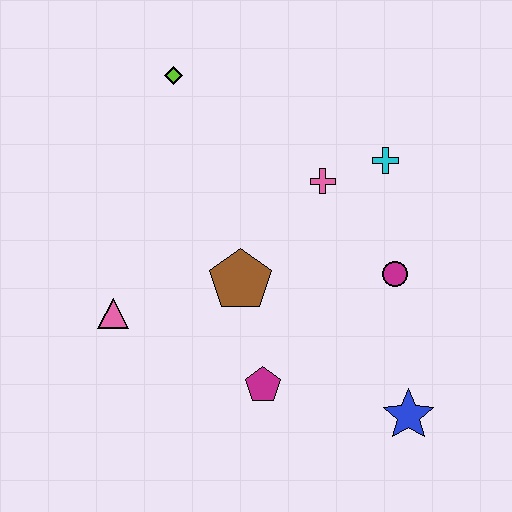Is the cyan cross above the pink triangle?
Yes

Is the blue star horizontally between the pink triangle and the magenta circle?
No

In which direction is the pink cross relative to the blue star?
The pink cross is above the blue star.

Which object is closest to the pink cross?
The cyan cross is closest to the pink cross.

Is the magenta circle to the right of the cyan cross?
Yes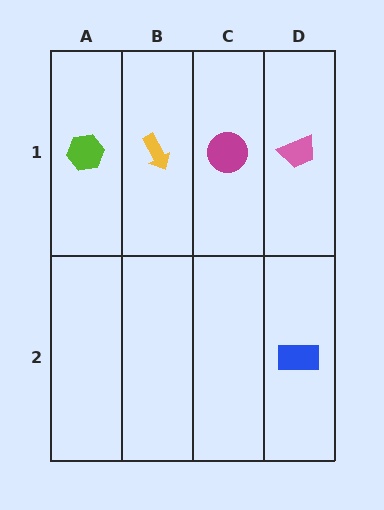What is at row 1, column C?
A magenta circle.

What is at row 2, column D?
A blue rectangle.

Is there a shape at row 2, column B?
No, that cell is empty.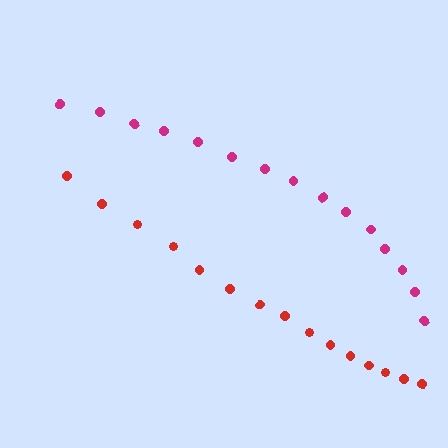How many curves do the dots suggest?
There are 2 distinct paths.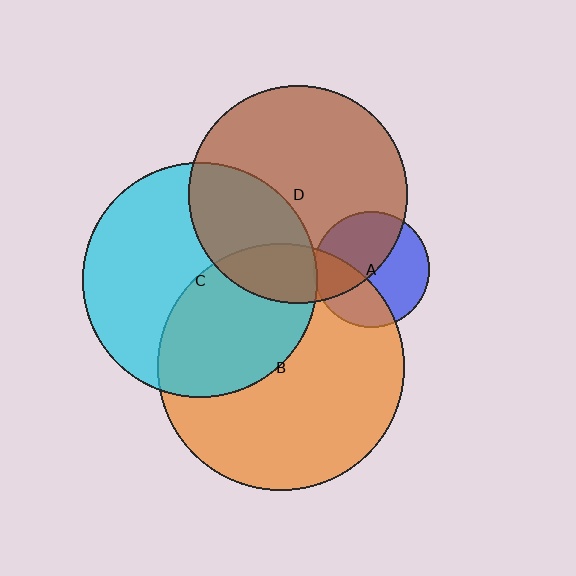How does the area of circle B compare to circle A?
Approximately 4.5 times.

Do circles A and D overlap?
Yes.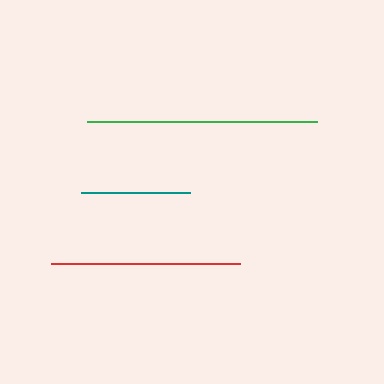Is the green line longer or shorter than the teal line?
The green line is longer than the teal line.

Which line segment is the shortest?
The teal line is the shortest at approximately 108 pixels.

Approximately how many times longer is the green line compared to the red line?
The green line is approximately 1.2 times the length of the red line.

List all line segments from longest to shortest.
From longest to shortest: green, red, teal.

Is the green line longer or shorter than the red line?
The green line is longer than the red line.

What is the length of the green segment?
The green segment is approximately 231 pixels long.